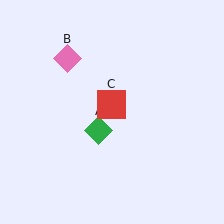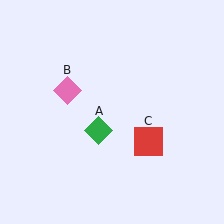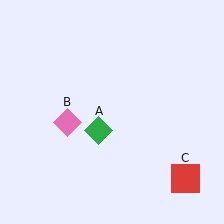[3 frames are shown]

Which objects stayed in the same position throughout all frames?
Green diamond (object A) remained stationary.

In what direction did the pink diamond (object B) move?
The pink diamond (object B) moved down.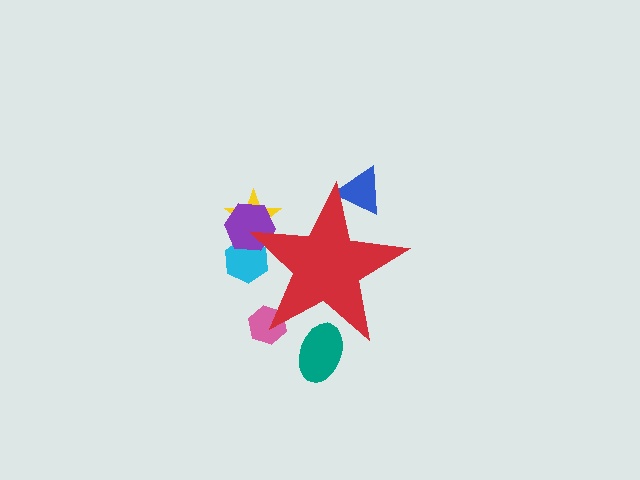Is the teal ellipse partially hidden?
Yes, the teal ellipse is partially hidden behind the red star.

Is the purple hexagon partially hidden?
Yes, the purple hexagon is partially hidden behind the red star.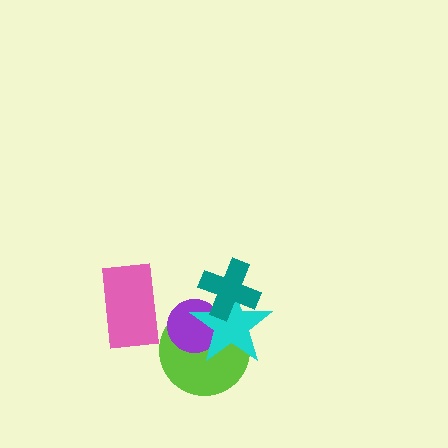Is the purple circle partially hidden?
Yes, it is partially covered by another shape.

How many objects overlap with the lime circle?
3 objects overlap with the lime circle.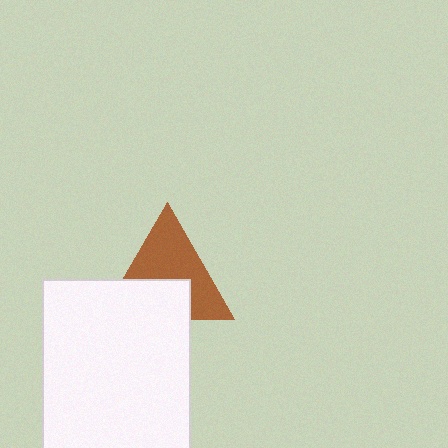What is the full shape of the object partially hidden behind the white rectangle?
The partially hidden object is a brown triangle.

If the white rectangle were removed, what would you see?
You would see the complete brown triangle.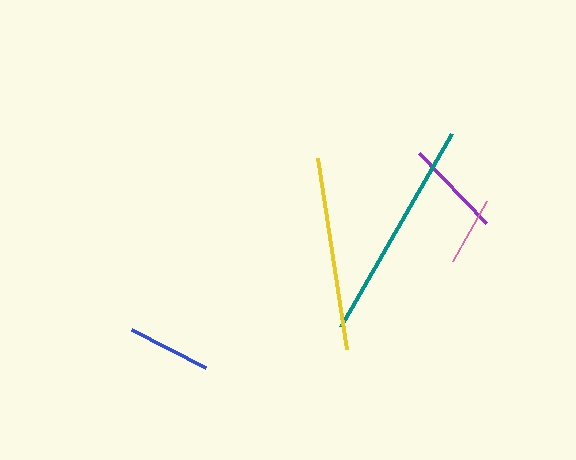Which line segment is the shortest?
The pink line is the shortest at approximately 69 pixels.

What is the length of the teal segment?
The teal segment is approximately 223 pixels long.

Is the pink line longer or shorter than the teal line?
The teal line is longer than the pink line.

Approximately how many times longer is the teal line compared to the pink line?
The teal line is approximately 3.2 times the length of the pink line.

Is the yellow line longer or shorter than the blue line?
The yellow line is longer than the blue line.